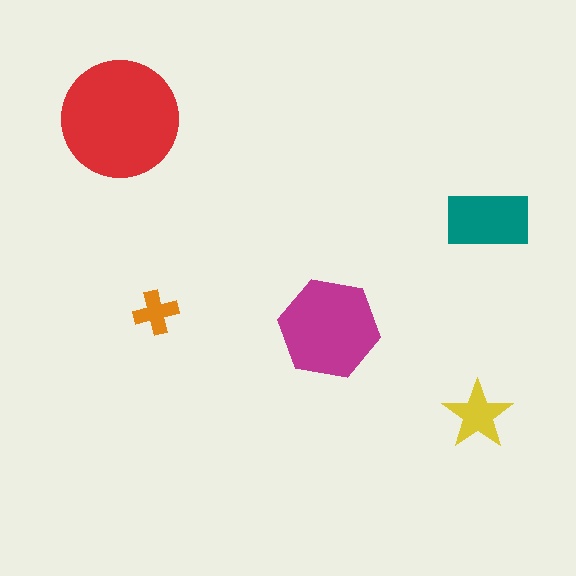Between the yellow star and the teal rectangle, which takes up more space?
The teal rectangle.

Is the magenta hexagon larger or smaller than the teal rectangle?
Larger.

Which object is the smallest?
The orange cross.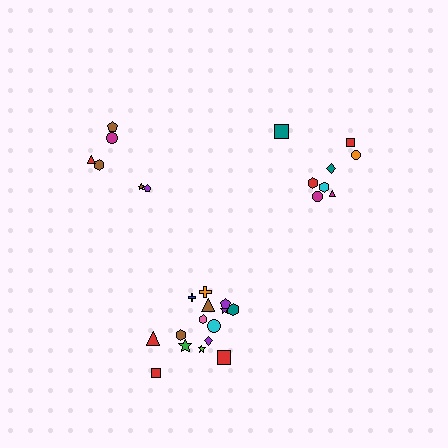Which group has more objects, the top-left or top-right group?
The top-right group.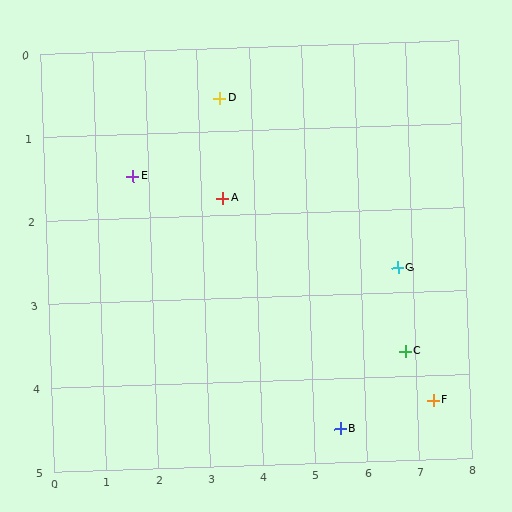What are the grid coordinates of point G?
Point G is at approximately (6.7, 2.7).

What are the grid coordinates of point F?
Point F is at approximately (7.3, 4.3).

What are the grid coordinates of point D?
Point D is at approximately (3.4, 0.6).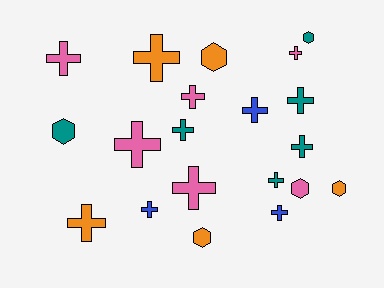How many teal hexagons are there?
There are 2 teal hexagons.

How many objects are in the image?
There are 20 objects.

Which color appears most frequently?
Teal, with 6 objects.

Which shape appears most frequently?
Cross, with 14 objects.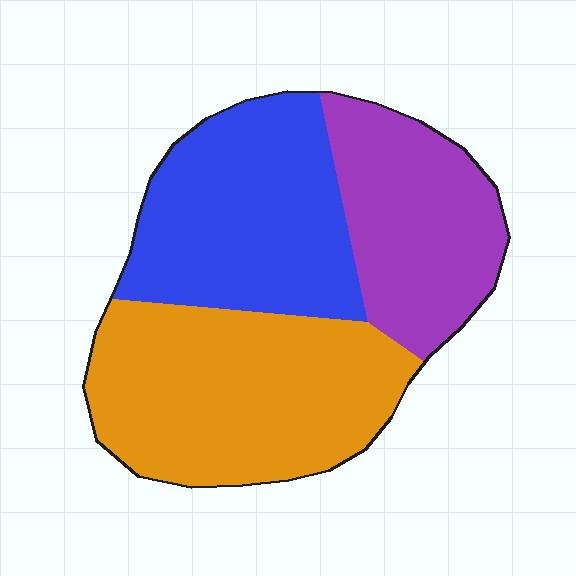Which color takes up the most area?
Orange, at roughly 40%.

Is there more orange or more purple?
Orange.